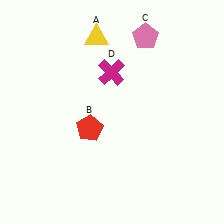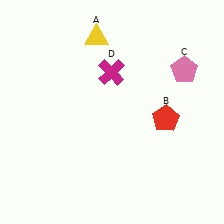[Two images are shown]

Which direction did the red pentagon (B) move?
The red pentagon (B) moved right.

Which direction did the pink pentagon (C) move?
The pink pentagon (C) moved right.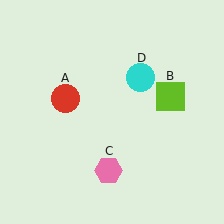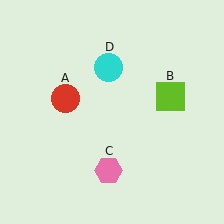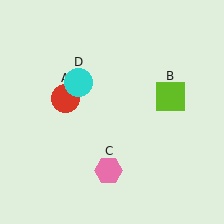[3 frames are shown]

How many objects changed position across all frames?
1 object changed position: cyan circle (object D).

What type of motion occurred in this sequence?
The cyan circle (object D) rotated counterclockwise around the center of the scene.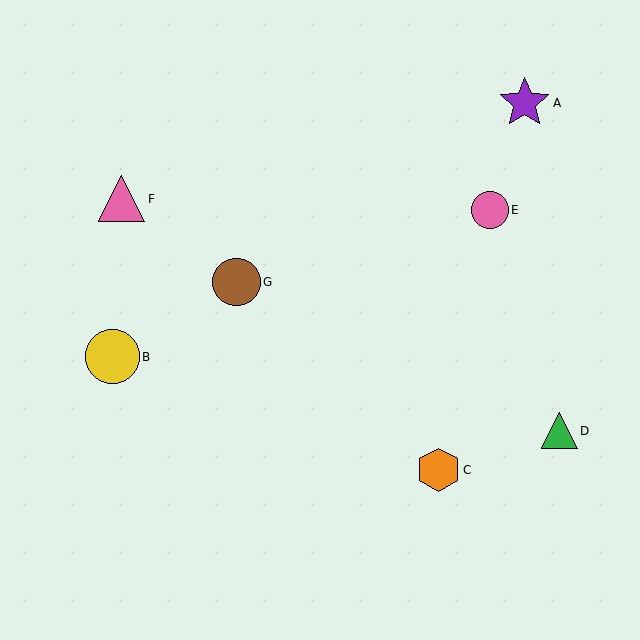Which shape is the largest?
The yellow circle (labeled B) is the largest.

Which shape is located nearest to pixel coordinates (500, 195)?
The pink circle (labeled E) at (490, 210) is nearest to that location.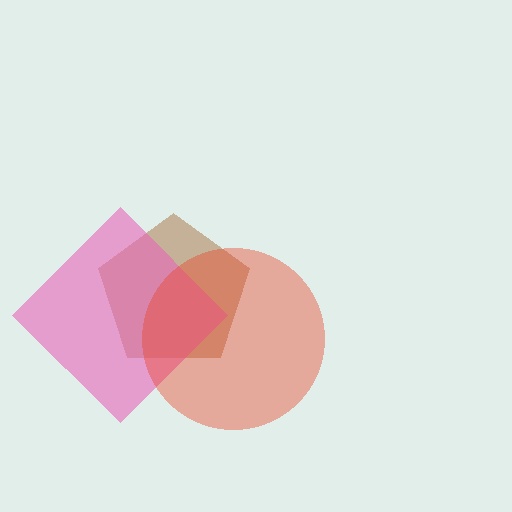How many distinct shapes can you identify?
There are 3 distinct shapes: a brown pentagon, a pink diamond, a red circle.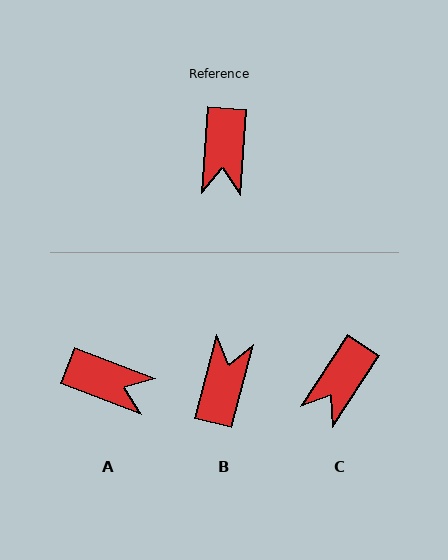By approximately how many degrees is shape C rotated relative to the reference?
Approximately 30 degrees clockwise.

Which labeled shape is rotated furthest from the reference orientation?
B, about 169 degrees away.